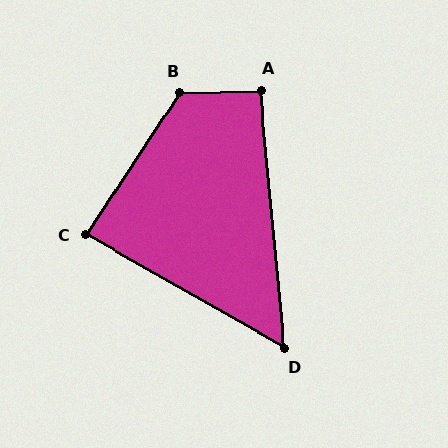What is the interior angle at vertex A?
Approximately 94 degrees (approximately right).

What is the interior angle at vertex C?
Approximately 86 degrees (approximately right).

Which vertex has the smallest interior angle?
D, at approximately 55 degrees.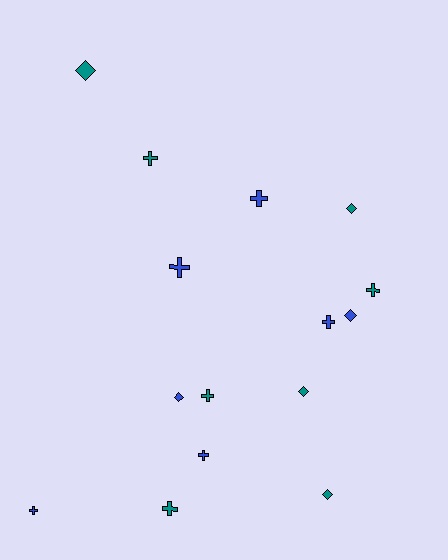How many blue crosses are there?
There are 5 blue crosses.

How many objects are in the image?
There are 15 objects.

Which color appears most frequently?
Teal, with 8 objects.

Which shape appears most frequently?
Cross, with 9 objects.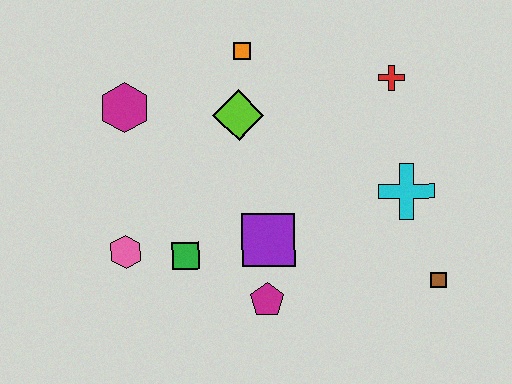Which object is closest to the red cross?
The cyan cross is closest to the red cross.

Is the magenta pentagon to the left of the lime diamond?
No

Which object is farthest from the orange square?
The brown square is farthest from the orange square.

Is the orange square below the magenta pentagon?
No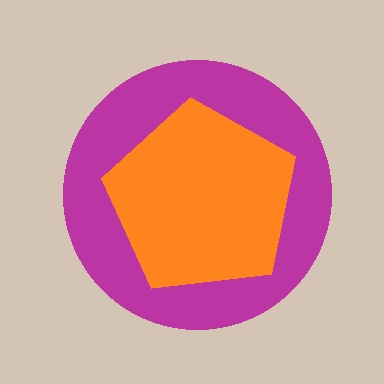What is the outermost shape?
The magenta circle.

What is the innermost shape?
The orange pentagon.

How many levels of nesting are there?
2.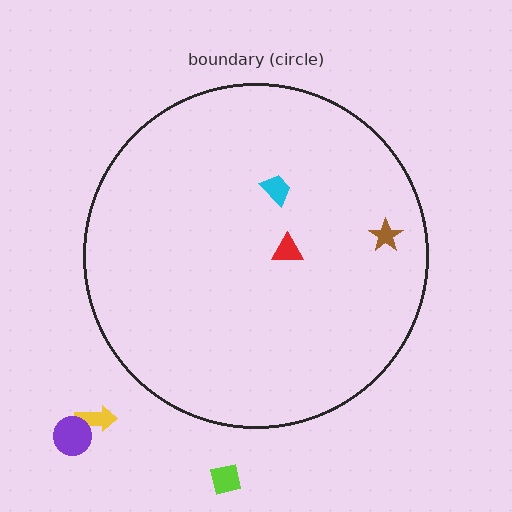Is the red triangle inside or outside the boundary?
Inside.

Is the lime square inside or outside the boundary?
Outside.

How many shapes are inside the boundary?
3 inside, 3 outside.